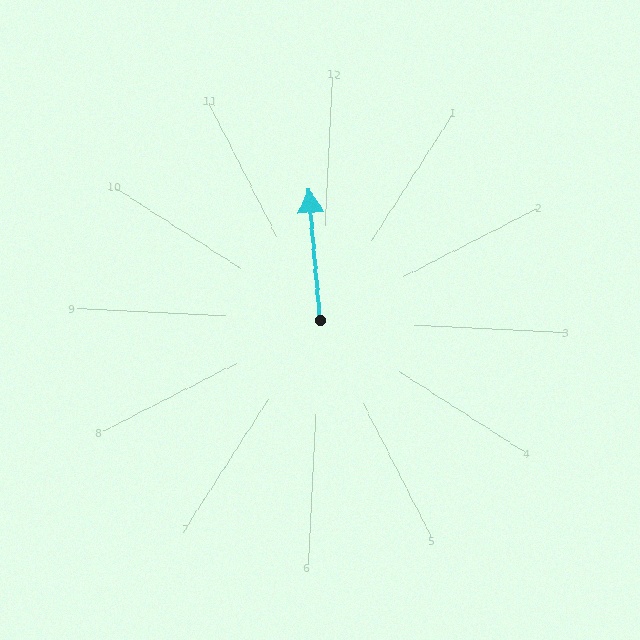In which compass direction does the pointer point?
North.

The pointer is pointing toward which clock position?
Roughly 12 o'clock.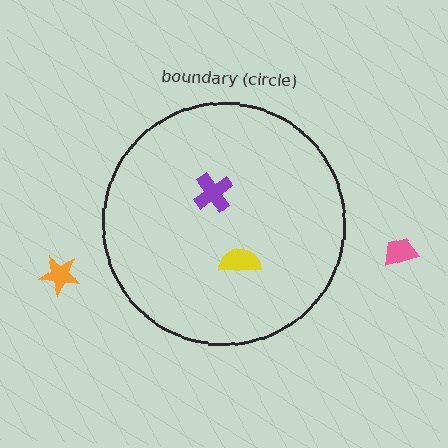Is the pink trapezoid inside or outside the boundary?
Outside.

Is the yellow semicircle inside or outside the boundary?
Inside.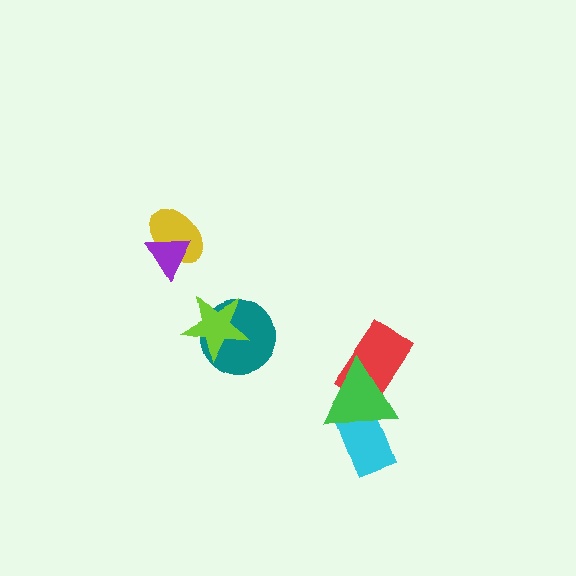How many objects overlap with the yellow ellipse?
1 object overlaps with the yellow ellipse.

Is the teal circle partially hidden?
Yes, it is partially covered by another shape.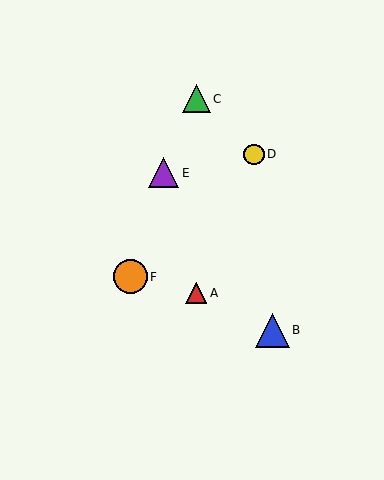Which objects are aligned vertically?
Objects A, C are aligned vertically.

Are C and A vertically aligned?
Yes, both are at x≈196.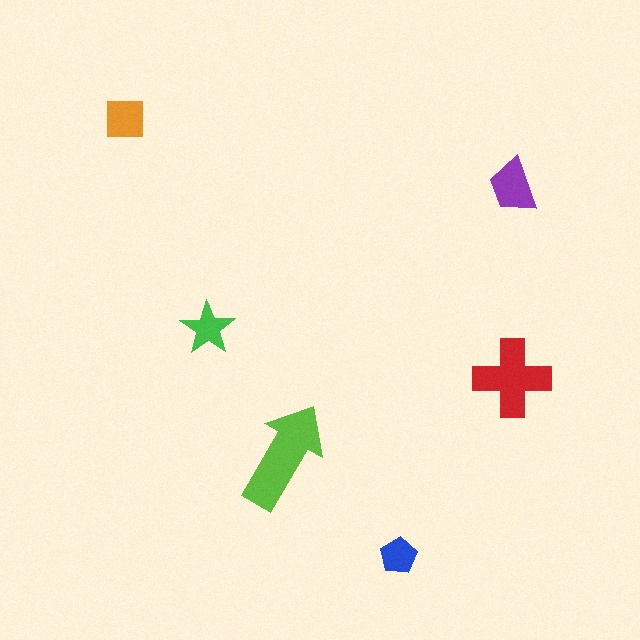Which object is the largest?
The lime arrow.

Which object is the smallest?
The blue pentagon.